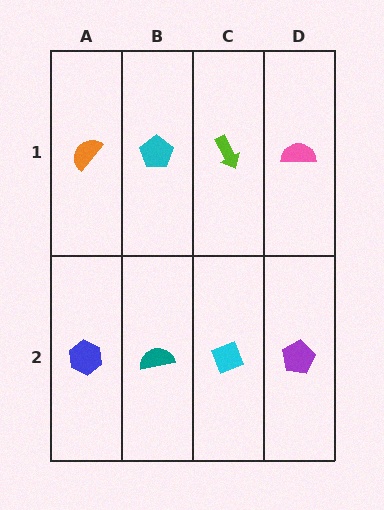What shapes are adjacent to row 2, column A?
An orange semicircle (row 1, column A), a teal semicircle (row 2, column B).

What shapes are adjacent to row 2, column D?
A pink semicircle (row 1, column D), a cyan diamond (row 2, column C).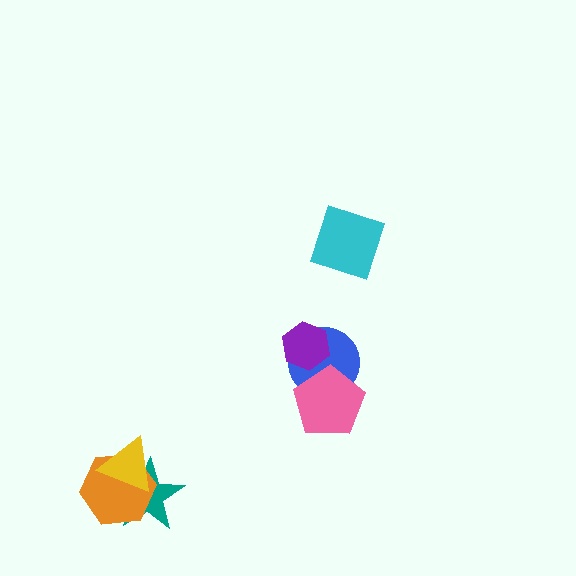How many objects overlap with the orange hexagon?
2 objects overlap with the orange hexagon.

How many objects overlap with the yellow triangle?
2 objects overlap with the yellow triangle.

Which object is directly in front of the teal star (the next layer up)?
The orange hexagon is directly in front of the teal star.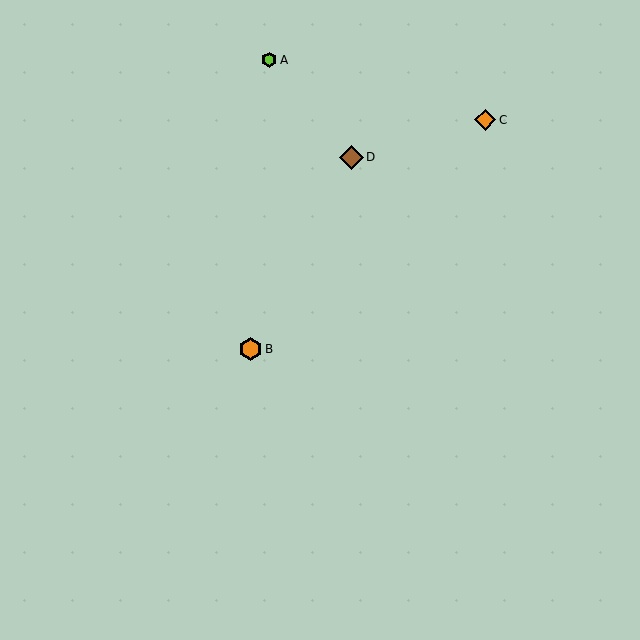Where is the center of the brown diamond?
The center of the brown diamond is at (351, 157).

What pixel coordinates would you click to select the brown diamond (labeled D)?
Click at (351, 157) to select the brown diamond D.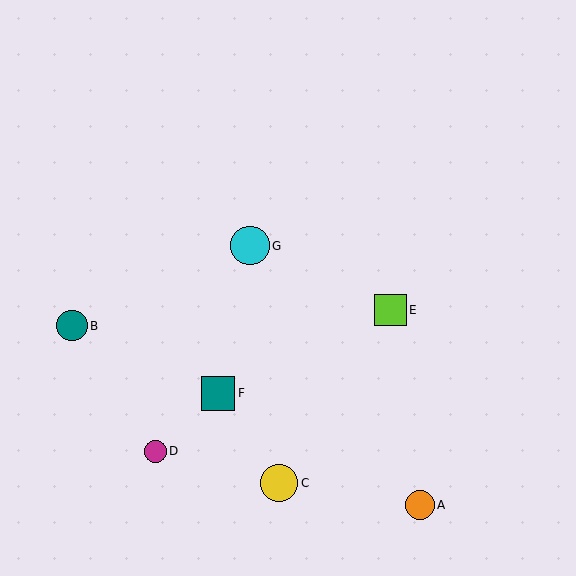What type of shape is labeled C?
Shape C is a yellow circle.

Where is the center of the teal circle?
The center of the teal circle is at (72, 326).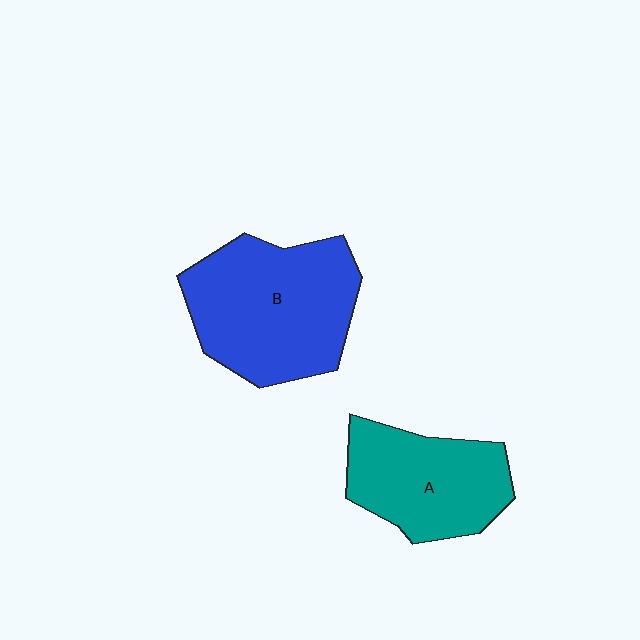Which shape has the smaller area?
Shape A (teal).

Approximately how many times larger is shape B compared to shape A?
Approximately 1.4 times.